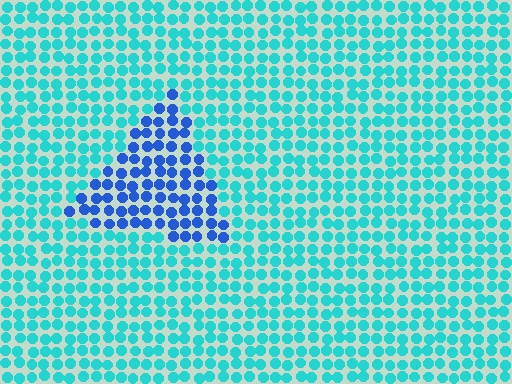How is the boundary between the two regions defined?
The boundary is defined purely by a slight shift in hue (about 44 degrees). Spacing, size, and orientation are identical on both sides.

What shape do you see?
I see a triangle.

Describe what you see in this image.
The image is filled with small cyan elements in a uniform arrangement. A triangle-shaped region is visible where the elements are tinted to a slightly different hue, forming a subtle color boundary.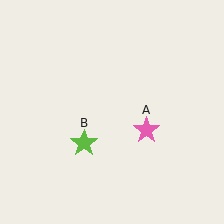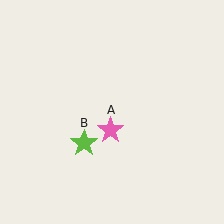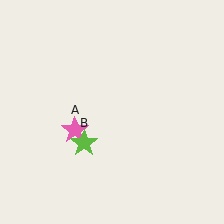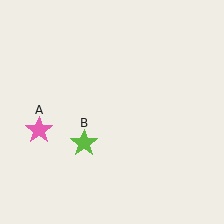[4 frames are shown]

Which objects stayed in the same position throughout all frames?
Lime star (object B) remained stationary.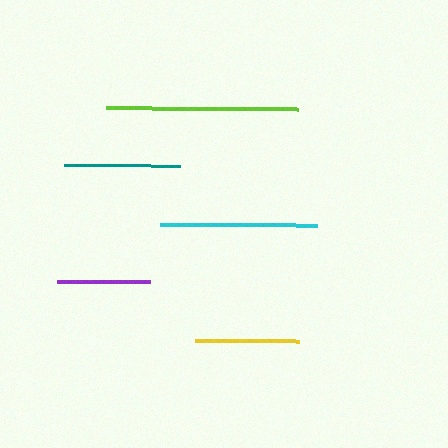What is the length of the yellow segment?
The yellow segment is approximately 104 pixels long.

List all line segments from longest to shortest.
From longest to shortest: lime, cyan, teal, yellow, purple.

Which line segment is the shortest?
The purple line is the shortest at approximately 94 pixels.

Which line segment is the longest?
The lime line is the longest at approximately 192 pixels.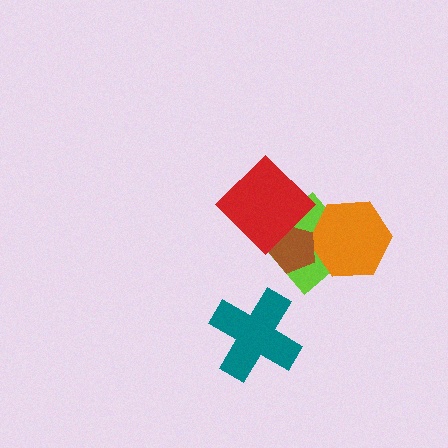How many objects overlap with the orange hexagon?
2 objects overlap with the orange hexagon.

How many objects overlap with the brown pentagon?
3 objects overlap with the brown pentagon.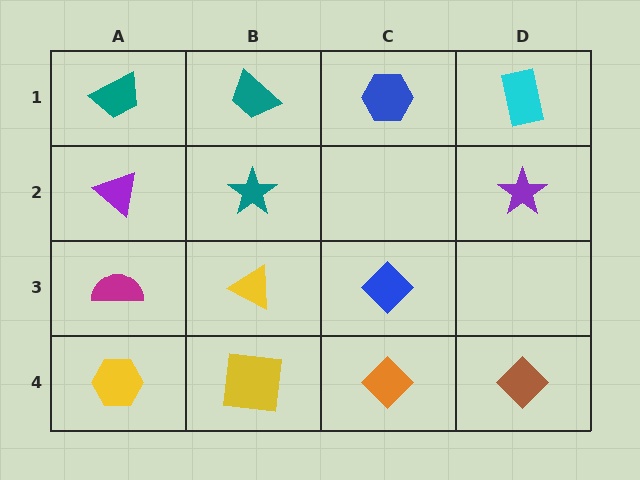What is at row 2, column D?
A purple star.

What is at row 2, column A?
A purple triangle.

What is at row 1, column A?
A teal trapezoid.